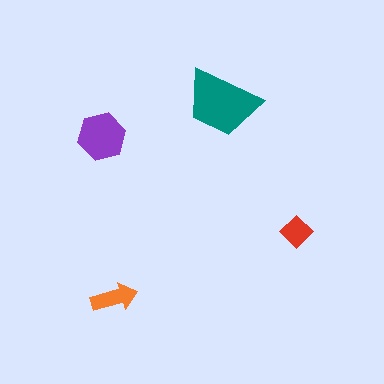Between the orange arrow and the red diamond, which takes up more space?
The orange arrow.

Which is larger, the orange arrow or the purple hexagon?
The purple hexagon.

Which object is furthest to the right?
The red diamond is rightmost.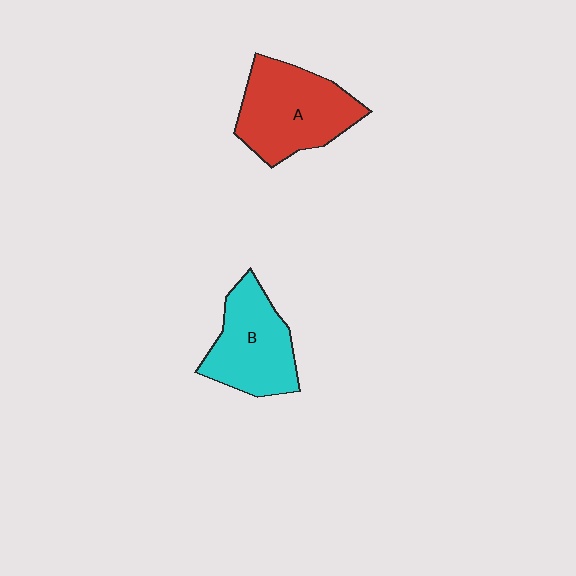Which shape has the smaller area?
Shape B (cyan).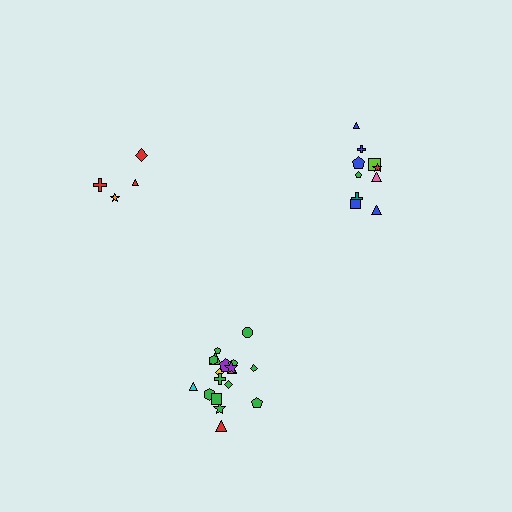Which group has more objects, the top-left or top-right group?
The top-right group.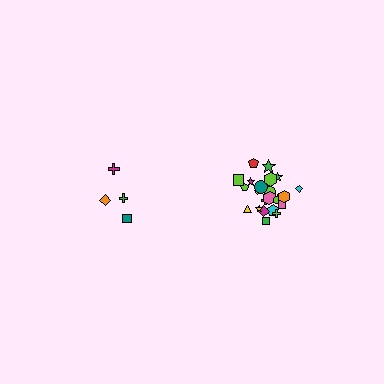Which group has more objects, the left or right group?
The right group.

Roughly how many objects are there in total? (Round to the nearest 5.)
Roughly 30 objects in total.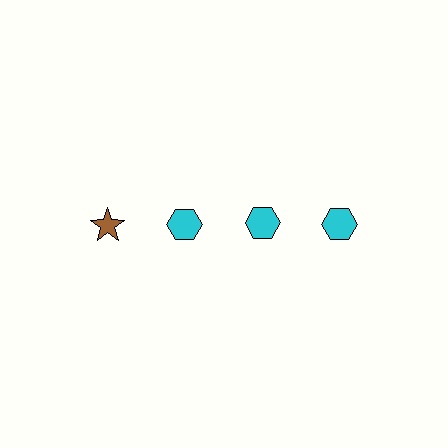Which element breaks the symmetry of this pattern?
The brown star in the top row, leftmost column breaks the symmetry. All other shapes are cyan hexagons.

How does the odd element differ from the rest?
It differs in both color (brown instead of cyan) and shape (star instead of hexagon).